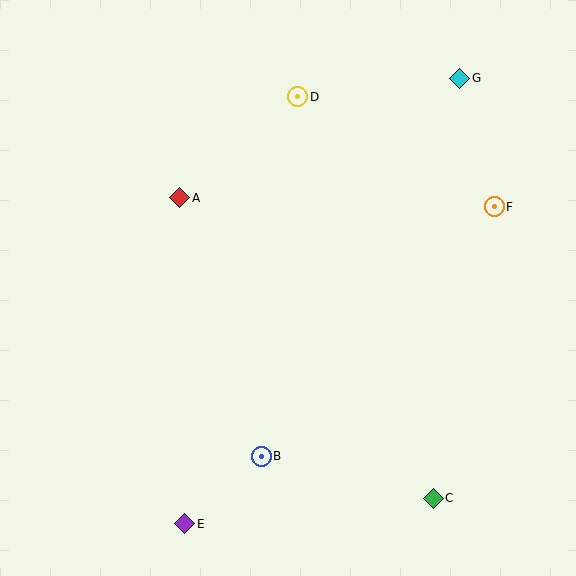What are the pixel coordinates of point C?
Point C is at (433, 498).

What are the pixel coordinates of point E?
Point E is at (185, 524).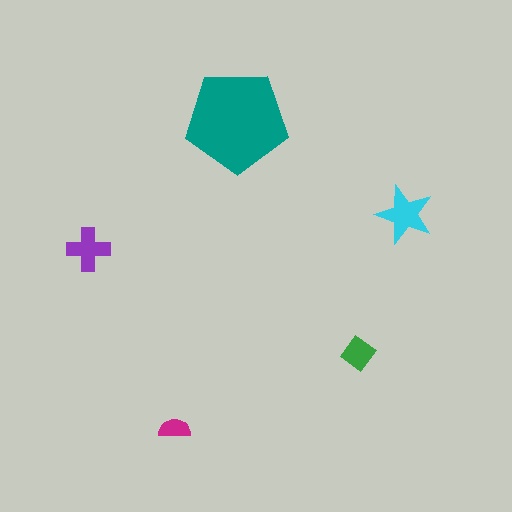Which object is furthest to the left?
The purple cross is leftmost.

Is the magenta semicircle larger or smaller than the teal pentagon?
Smaller.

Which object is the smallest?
The magenta semicircle.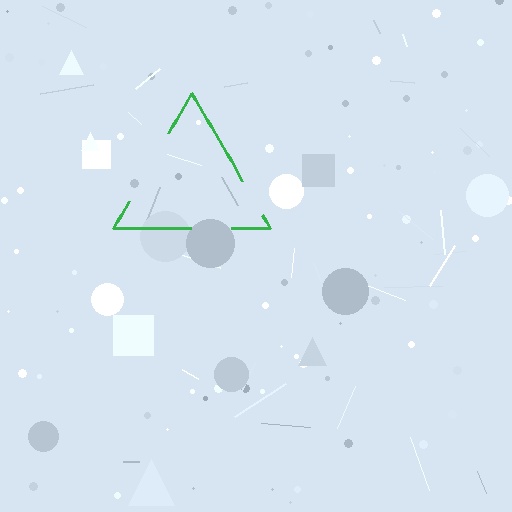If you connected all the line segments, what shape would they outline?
They would outline a triangle.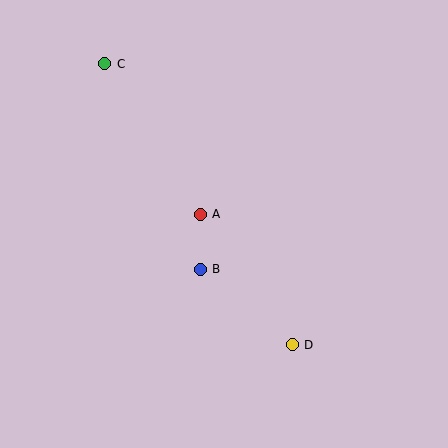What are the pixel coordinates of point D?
Point D is at (292, 345).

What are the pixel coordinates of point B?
Point B is at (200, 269).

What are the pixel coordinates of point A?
Point A is at (200, 214).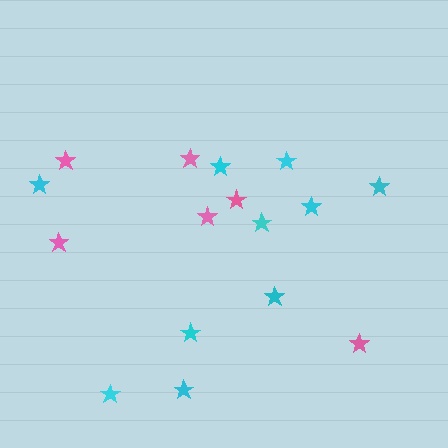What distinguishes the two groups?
There are 2 groups: one group of pink stars (6) and one group of cyan stars (10).